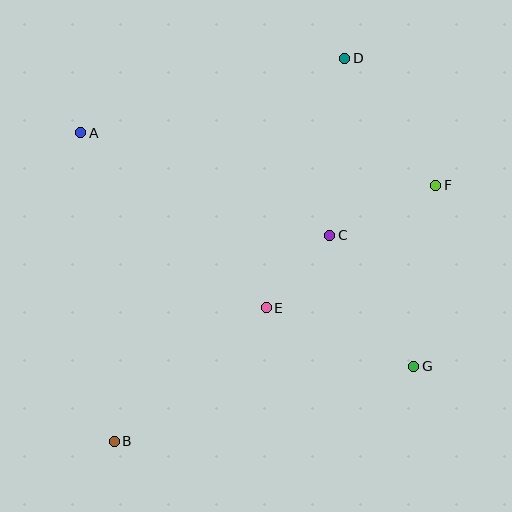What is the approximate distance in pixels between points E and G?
The distance between E and G is approximately 159 pixels.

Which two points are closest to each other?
Points C and E are closest to each other.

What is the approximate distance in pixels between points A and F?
The distance between A and F is approximately 359 pixels.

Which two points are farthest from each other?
Points B and D are farthest from each other.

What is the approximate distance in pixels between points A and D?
The distance between A and D is approximately 274 pixels.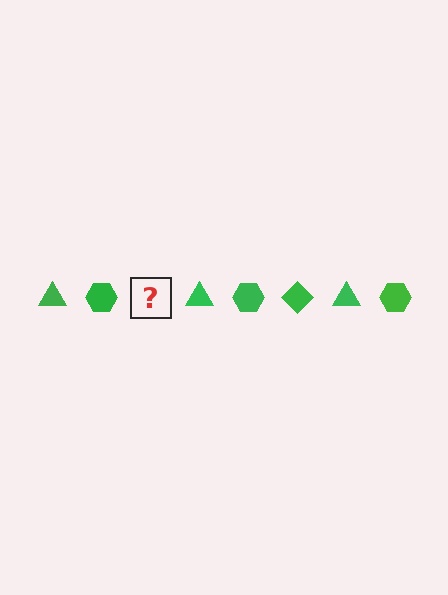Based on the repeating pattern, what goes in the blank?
The blank should be a green diamond.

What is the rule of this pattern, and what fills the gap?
The rule is that the pattern cycles through triangle, hexagon, diamond shapes in green. The gap should be filled with a green diamond.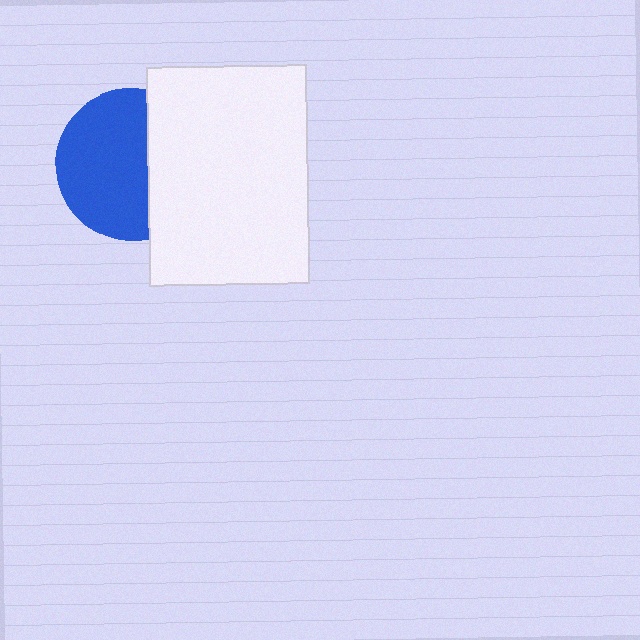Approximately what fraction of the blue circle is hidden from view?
Roughly 38% of the blue circle is hidden behind the white rectangle.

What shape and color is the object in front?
The object in front is a white rectangle.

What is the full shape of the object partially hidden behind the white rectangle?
The partially hidden object is a blue circle.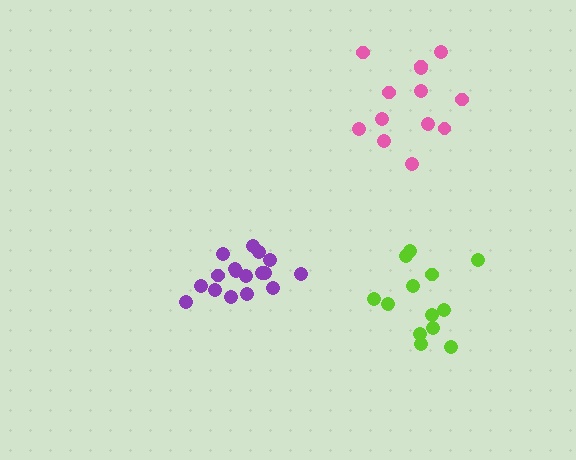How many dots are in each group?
Group 1: 13 dots, Group 2: 17 dots, Group 3: 13 dots (43 total).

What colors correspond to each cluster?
The clusters are colored: lime, purple, pink.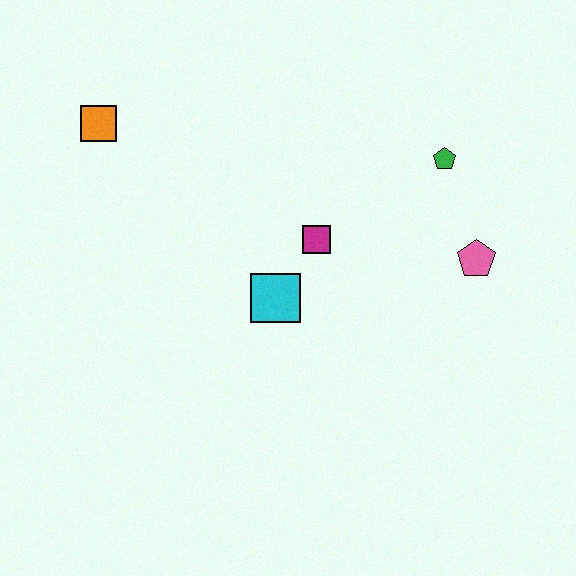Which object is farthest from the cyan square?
The orange square is farthest from the cyan square.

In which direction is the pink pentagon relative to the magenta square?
The pink pentagon is to the right of the magenta square.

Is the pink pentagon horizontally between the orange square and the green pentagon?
No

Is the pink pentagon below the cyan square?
No